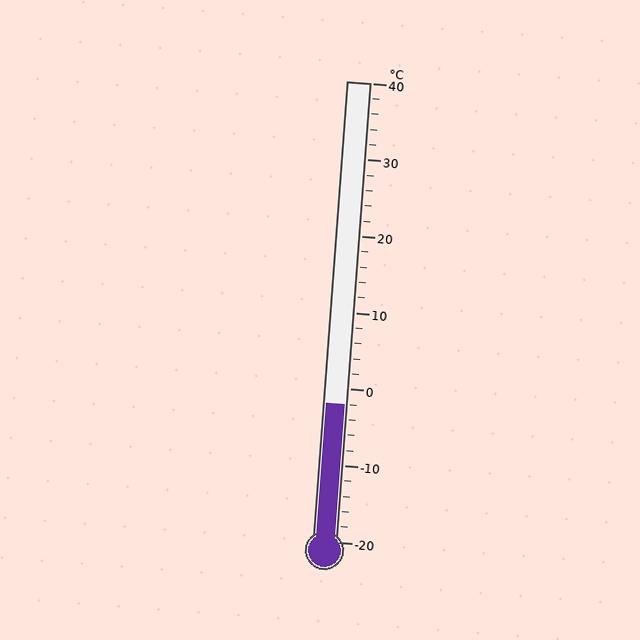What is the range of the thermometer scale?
The thermometer scale ranges from -20°C to 40°C.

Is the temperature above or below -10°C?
The temperature is above -10°C.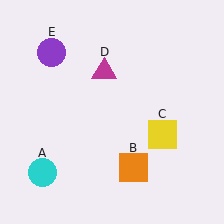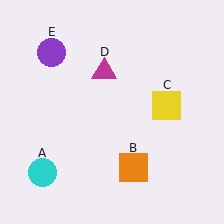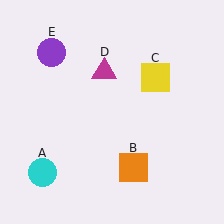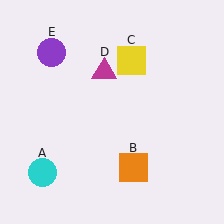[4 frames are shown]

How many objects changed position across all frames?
1 object changed position: yellow square (object C).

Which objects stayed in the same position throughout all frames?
Cyan circle (object A) and orange square (object B) and magenta triangle (object D) and purple circle (object E) remained stationary.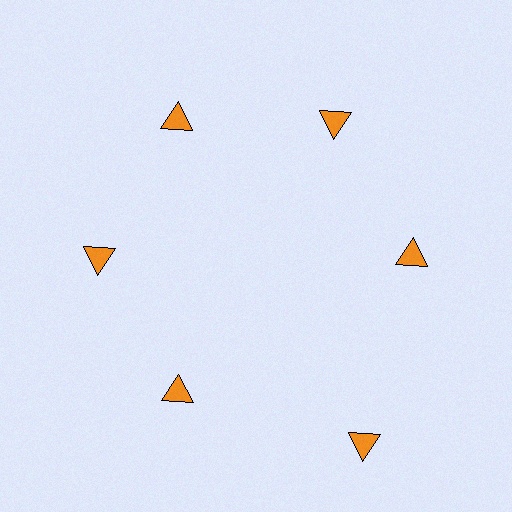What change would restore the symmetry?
The symmetry would be restored by moving it inward, back onto the ring so that all 6 triangles sit at equal angles and equal distance from the center.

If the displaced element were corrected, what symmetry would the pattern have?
It would have 6-fold rotational symmetry — the pattern would map onto itself every 60 degrees.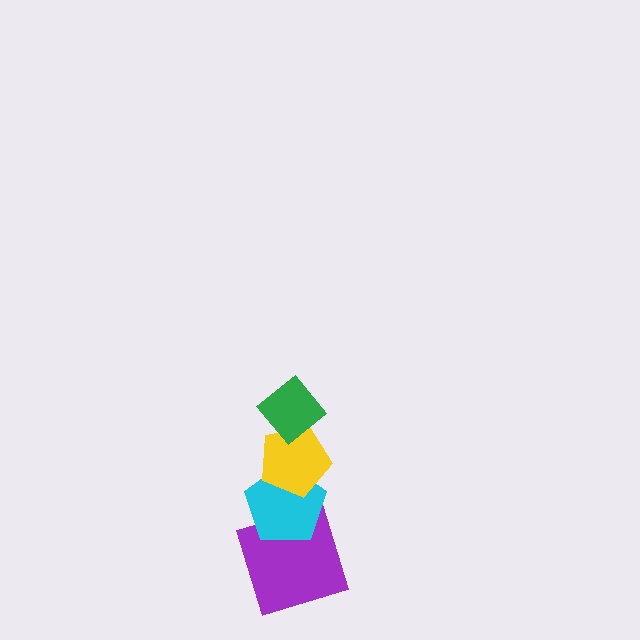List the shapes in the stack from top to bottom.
From top to bottom: the green diamond, the yellow pentagon, the cyan pentagon, the purple square.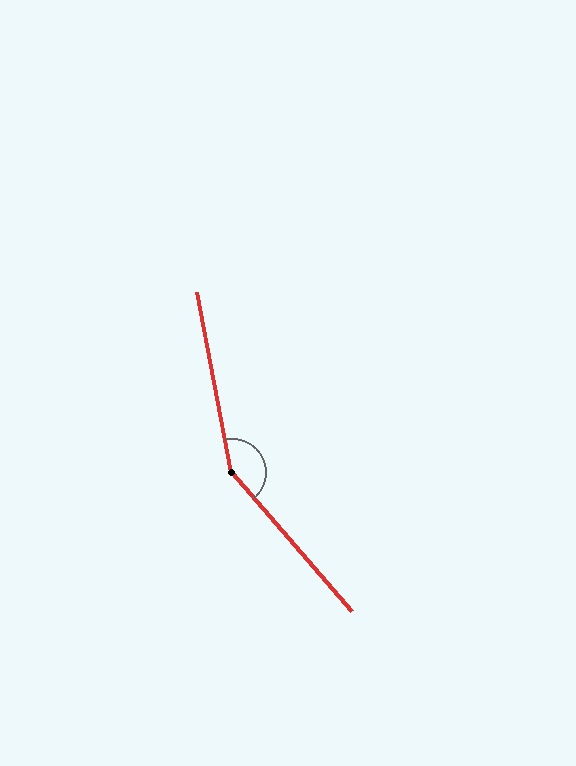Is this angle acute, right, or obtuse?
It is obtuse.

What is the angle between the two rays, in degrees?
Approximately 150 degrees.